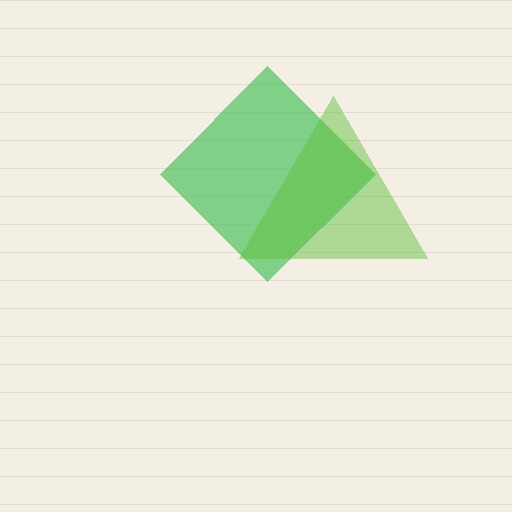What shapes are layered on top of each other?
The layered shapes are: a green diamond, a lime triangle.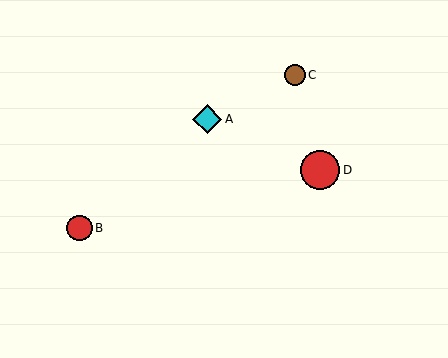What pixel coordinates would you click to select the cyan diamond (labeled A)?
Click at (207, 119) to select the cyan diamond A.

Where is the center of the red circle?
The center of the red circle is at (320, 170).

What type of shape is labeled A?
Shape A is a cyan diamond.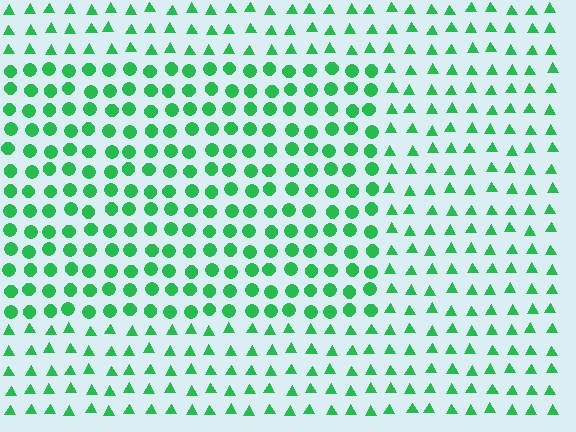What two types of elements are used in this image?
The image uses circles inside the rectangle region and triangles outside it.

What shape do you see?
I see a rectangle.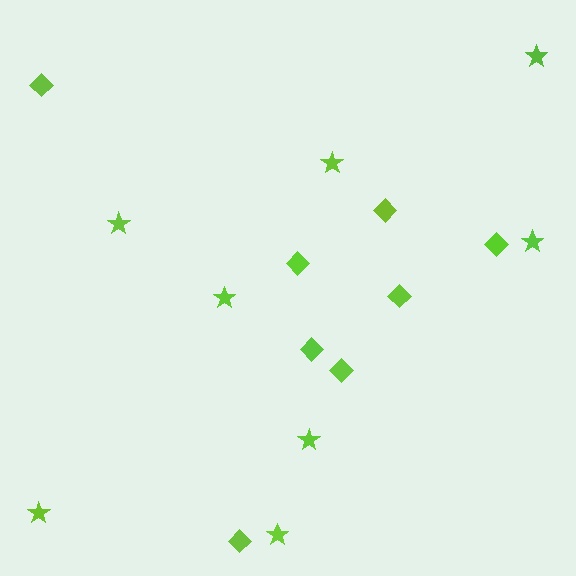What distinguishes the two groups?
There are 2 groups: one group of diamonds (8) and one group of stars (8).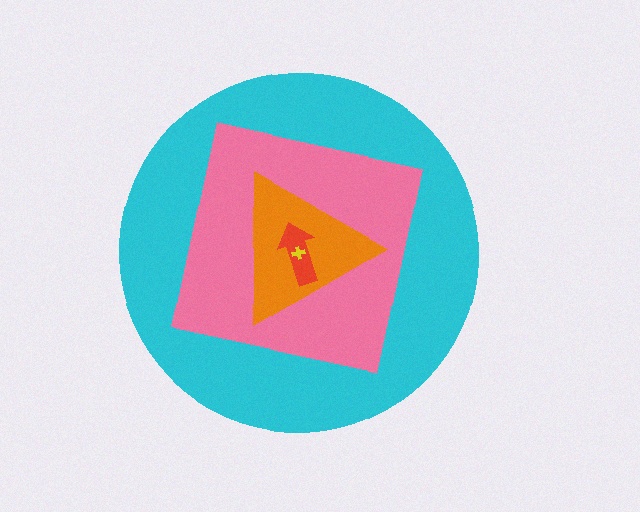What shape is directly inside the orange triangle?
The red arrow.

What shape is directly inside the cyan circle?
The pink square.